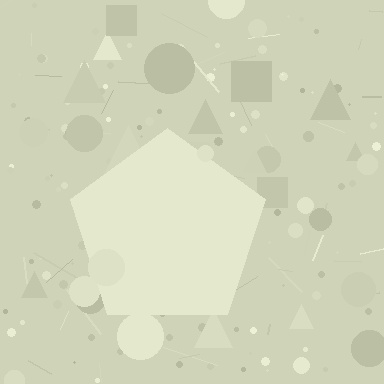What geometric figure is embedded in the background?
A pentagon is embedded in the background.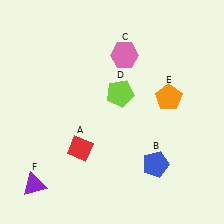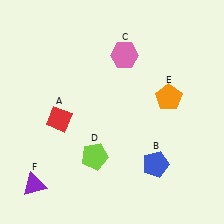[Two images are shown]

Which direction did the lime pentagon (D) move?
The lime pentagon (D) moved down.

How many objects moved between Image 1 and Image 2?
2 objects moved between the two images.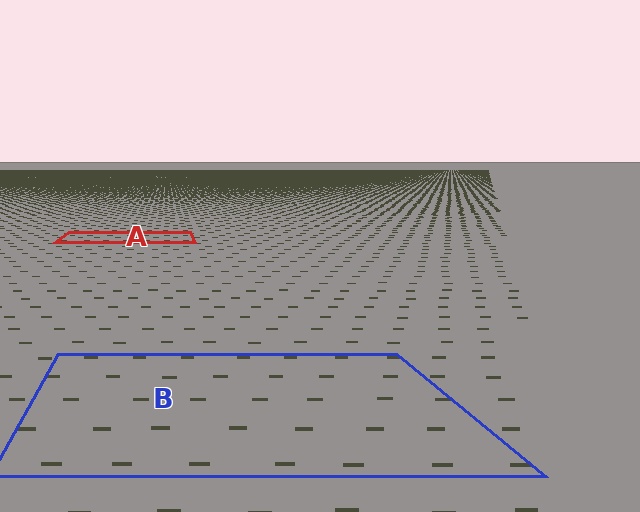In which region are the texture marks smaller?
The texture marks are smaller in region A, because it is farther away.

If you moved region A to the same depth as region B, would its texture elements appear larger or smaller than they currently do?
They would appear larger. At a closer depth, the same texture elements are projected at a bigger on-screen size.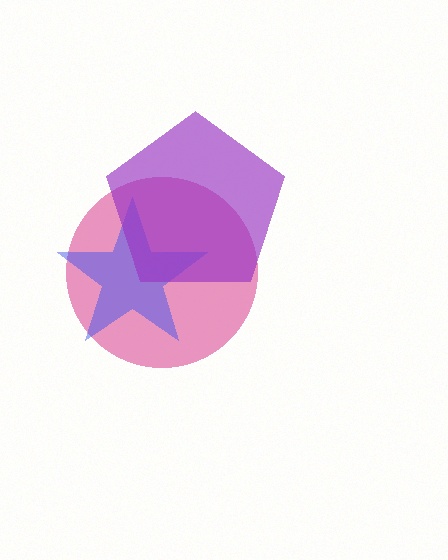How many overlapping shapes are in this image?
There are 3 overlapping shapes in the image.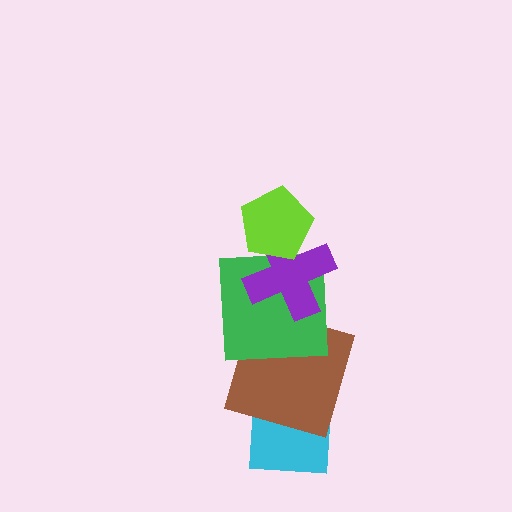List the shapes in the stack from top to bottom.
From top to bottom: the lime pentagon, the purple cross, the green square, the brown square, the cyan square.